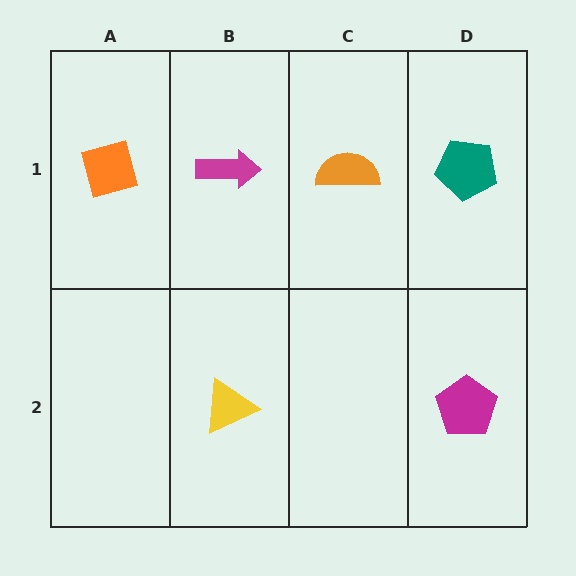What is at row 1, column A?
An orange diamond.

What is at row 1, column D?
A teal pentagon.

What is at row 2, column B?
A yellow triangle.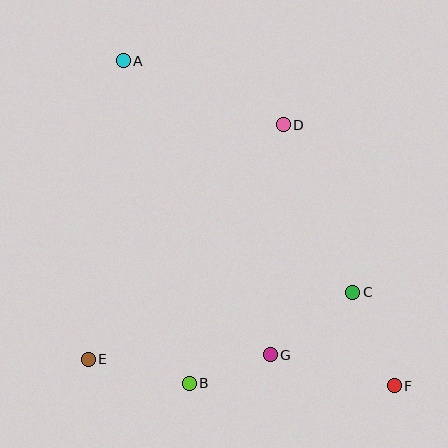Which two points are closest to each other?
Points B and G are closest to each other.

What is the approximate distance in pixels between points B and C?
The distance between B and C is approximately 187 pixels.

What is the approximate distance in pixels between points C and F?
The distance between C and F is approximately 102 pixels.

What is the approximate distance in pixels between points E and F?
The distance between E and F is approximately 307 pixels.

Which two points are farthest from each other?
Points A and F are farthest from each other.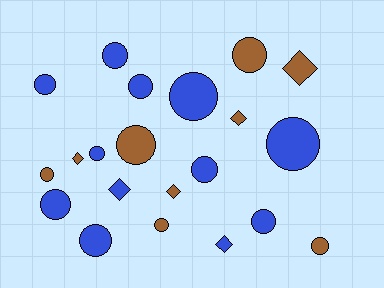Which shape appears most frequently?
Circle, with 15 objects.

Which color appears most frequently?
Blue, with 12 objects.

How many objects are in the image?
There are 21 objects.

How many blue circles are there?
There are 10 blue circles.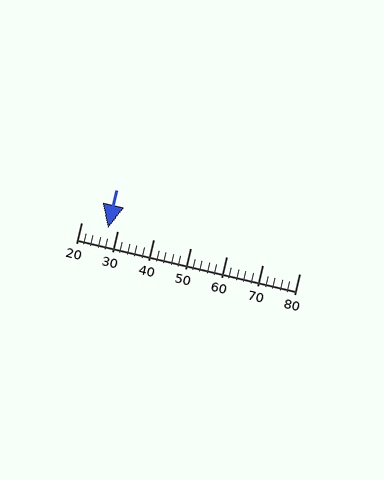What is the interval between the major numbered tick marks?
The major tick marks are spaced 10 units apart.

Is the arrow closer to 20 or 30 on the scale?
The arrow is closer to 30.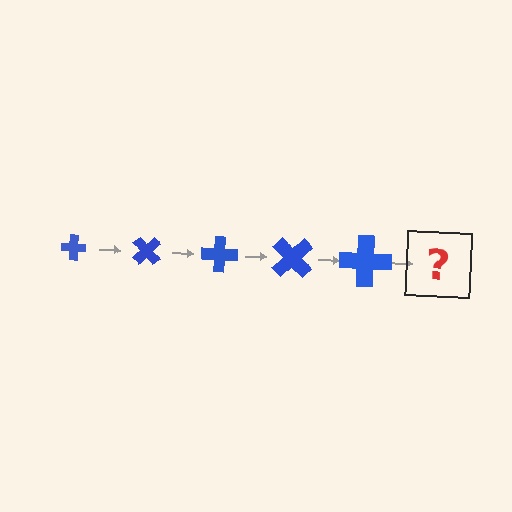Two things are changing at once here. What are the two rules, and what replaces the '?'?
The two rules are that the cross grows larger each step and it rotates 45 degrees each step. The '?' should be a cross, larger than the previous one and rotated 225 degrees from the start.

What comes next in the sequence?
The next element should be a cross, larger than the previous one and rotated 225 degrees from the start.